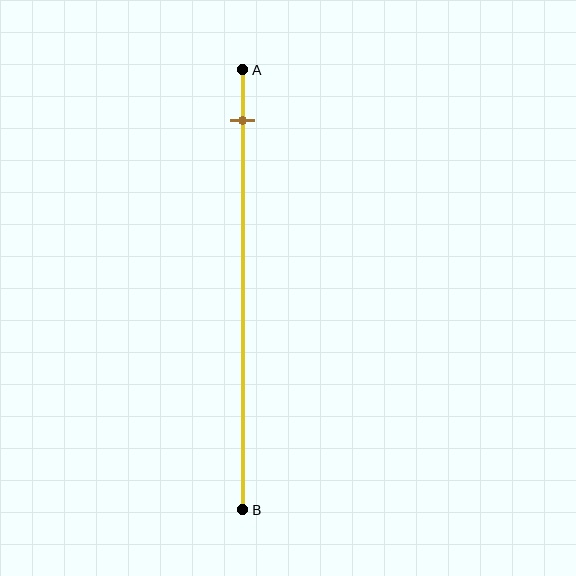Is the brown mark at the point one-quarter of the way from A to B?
No, the mark is at about 10% from A, not at the 25% one-quarter point.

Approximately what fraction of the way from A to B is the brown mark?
The brown mark is approximately 10% of the way from A to B.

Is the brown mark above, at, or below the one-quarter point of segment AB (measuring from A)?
The brown mark is above the one-quarter point of segment AB.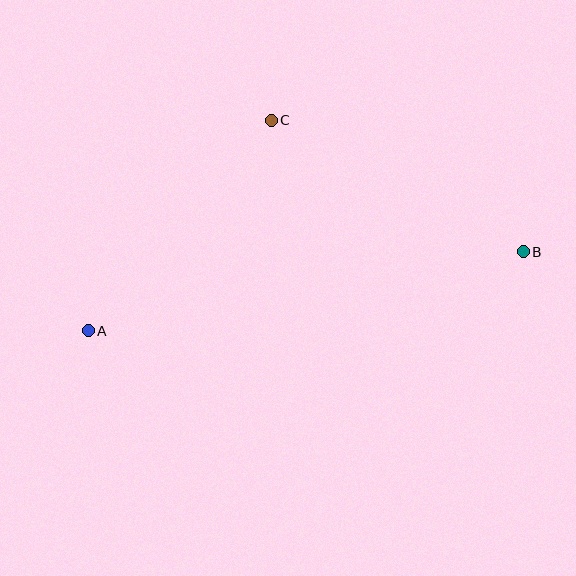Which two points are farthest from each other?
Points A and B are farthest from each other.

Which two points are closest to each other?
Points A and C are closest to each other.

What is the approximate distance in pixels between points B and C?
The distance between B and C is approximately 284 pixels.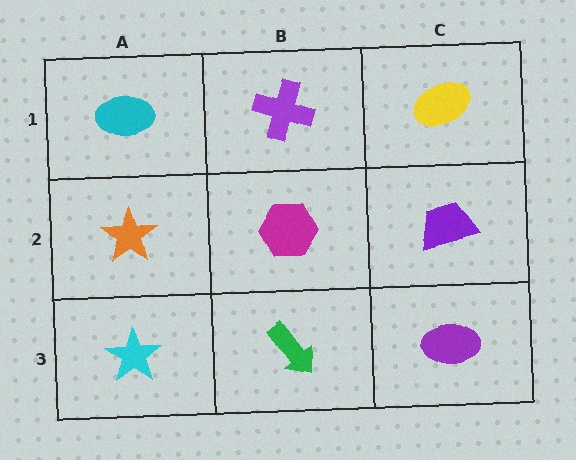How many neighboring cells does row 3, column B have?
3.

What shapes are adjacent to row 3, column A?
An orange star (row 2, column A), a green arrow (row 3, column B).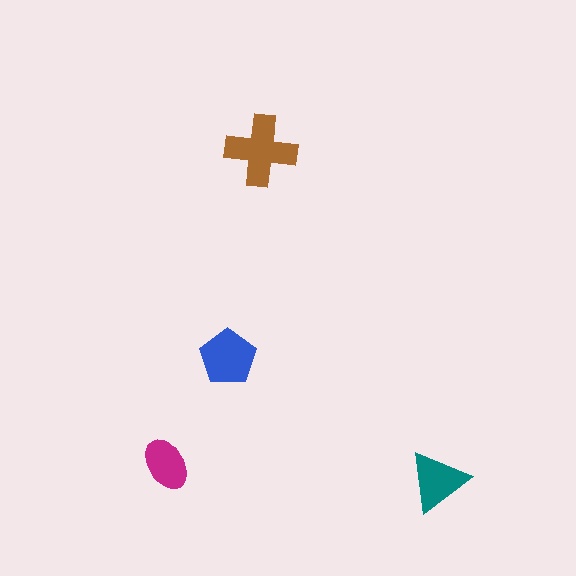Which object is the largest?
The brown cross.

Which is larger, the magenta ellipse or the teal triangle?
The teal triangle.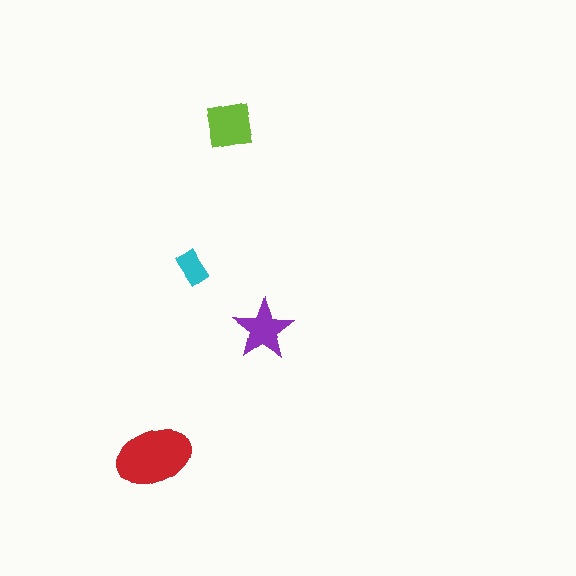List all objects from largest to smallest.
The red ellipse, the lime square, the purple star, the cyan rectangle.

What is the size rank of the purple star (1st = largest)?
3rd.